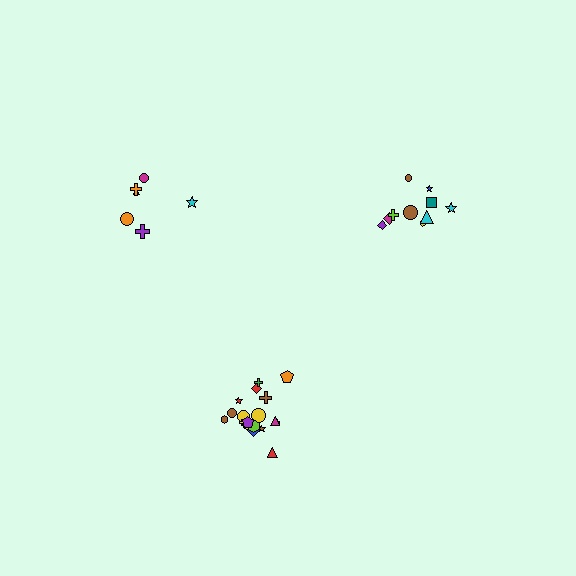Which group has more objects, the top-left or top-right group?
The top-right group.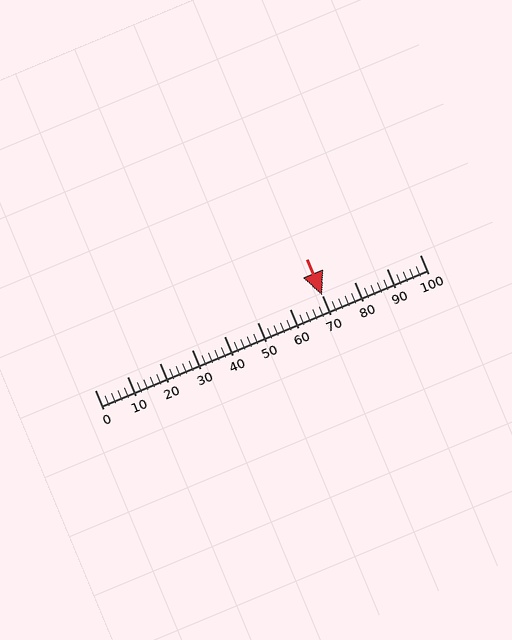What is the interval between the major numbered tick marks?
The major tick marks are spaced 10 units apart.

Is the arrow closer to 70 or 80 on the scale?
The arrow is closer to 70.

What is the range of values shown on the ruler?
The ruler shows values from 0 to 100.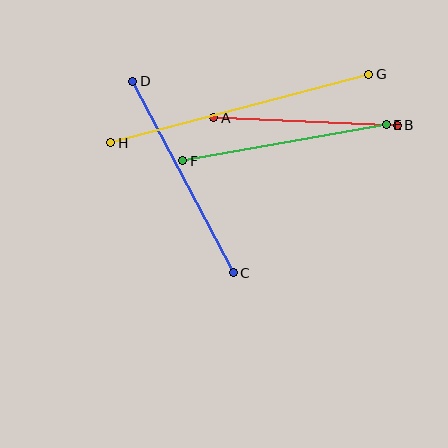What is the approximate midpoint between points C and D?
The midpoint is at approximately (183, 177) pixels.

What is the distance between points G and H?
The distance is approximately 267 pixels.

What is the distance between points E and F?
The distance is approximately 207 pixels.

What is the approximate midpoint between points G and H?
The midpoint is at approximately (240, 108) pixels.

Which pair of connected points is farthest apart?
Points G and H are farthest apart.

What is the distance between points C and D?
The distance is approximately 217 pixels.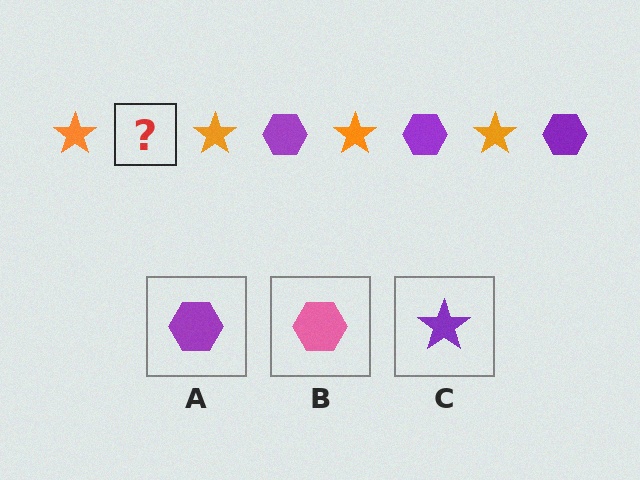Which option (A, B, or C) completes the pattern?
A.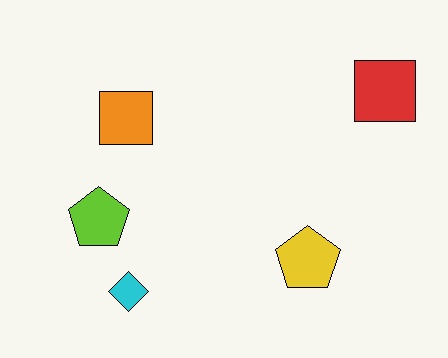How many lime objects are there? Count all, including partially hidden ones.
There is 1 lime object.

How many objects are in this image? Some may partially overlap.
There are 5 objects.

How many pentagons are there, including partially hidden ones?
There are 2 pentagons.